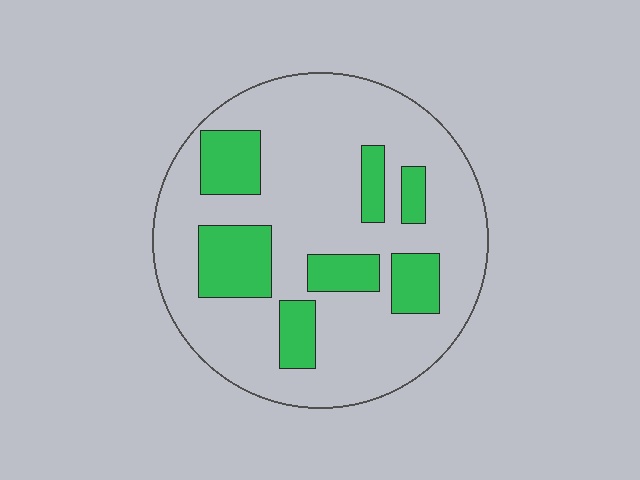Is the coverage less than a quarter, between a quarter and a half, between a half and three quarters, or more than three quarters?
Less than a quarter.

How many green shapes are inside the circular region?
7.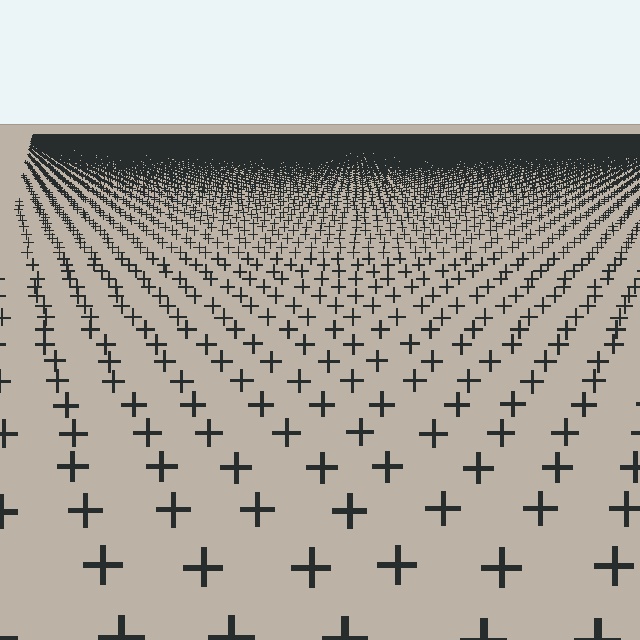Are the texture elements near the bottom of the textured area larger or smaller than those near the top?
Larger. Near the bottom, elements are closer to the viewer and appear at a bigger on-screen size.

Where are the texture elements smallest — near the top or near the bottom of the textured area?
Near the top.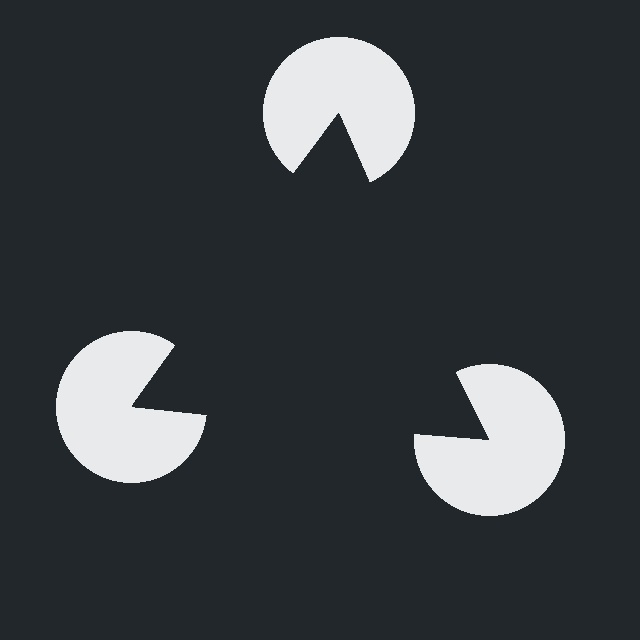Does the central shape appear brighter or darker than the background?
It typically appears slightly darker than the background, even though no actual brightness change is drawn.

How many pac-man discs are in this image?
There are 3 — one at each vertex of the illusory triangle.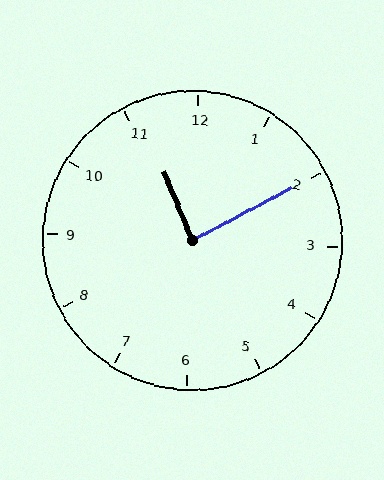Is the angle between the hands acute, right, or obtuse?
It is right.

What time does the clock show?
11:10.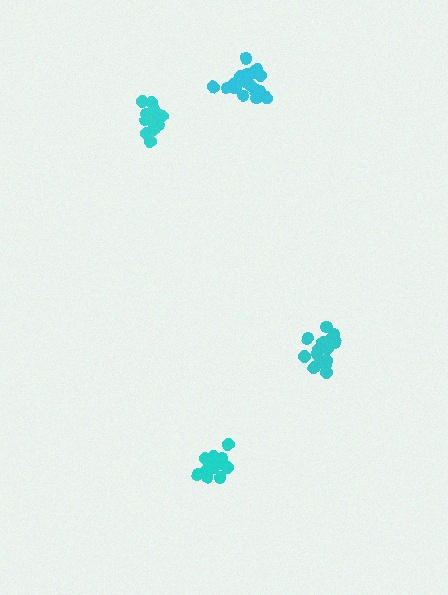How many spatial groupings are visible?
There are 4 spatial groupings.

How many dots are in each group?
Group 1: 17 dots, Group 2: 14 dots, Group 3: 19 dots, Group 4: 14 dots (64 total).